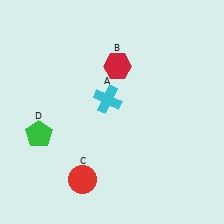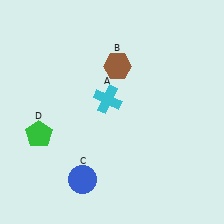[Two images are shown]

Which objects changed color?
B changed from red to brown. C changed from red to blue.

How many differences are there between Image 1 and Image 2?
There are 2 differences between the two images.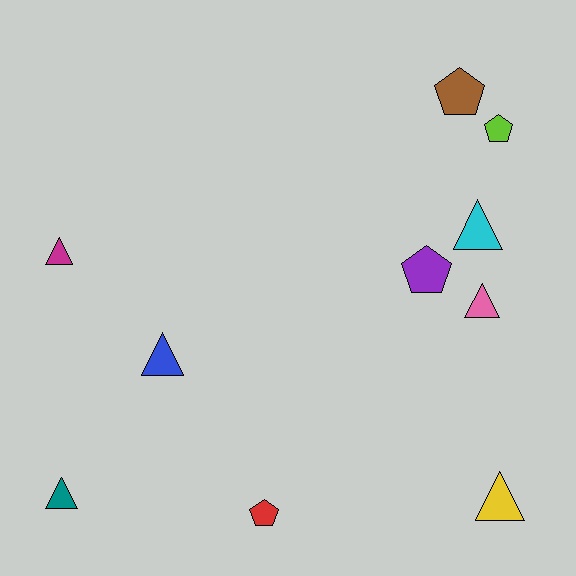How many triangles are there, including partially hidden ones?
There are 6 triangles.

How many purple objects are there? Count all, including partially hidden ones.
There is 1 purple object.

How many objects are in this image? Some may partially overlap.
There are 10 objects.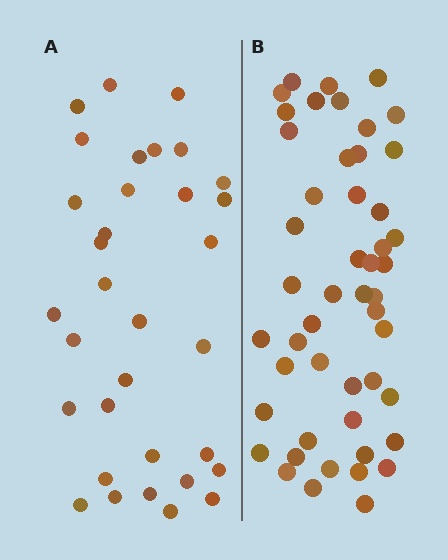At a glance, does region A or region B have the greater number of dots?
Region B (the right region) has more dots.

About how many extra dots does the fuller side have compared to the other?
Region B has approximately 15 more dots than region A.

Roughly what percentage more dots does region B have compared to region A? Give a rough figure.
About 50% more.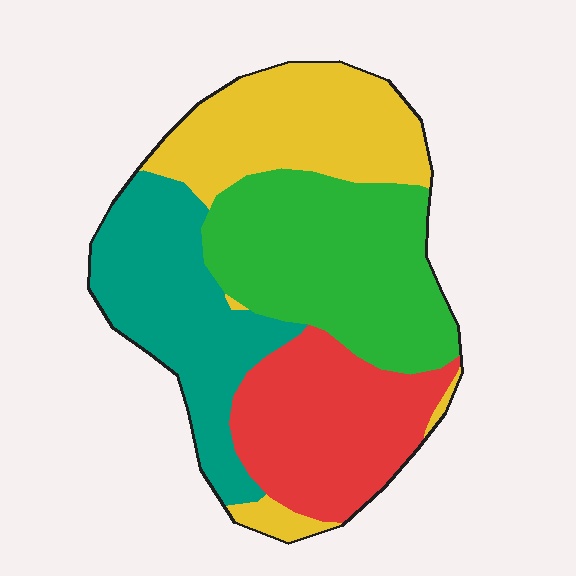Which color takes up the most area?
Green, at roughly 30%.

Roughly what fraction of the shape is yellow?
Yellow covers roughly 25% of the shape.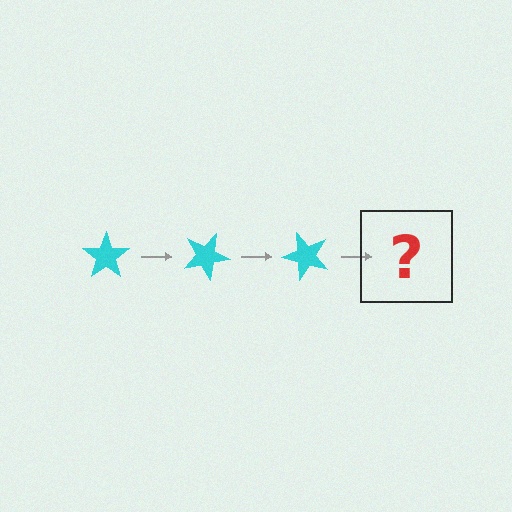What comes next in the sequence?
The next element should be a cyan star rotated 75 degrees.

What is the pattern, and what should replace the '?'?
The pattern is that the star rotates 25 degrees each step. The '?' should be a cyan star rotated 75 degrees.